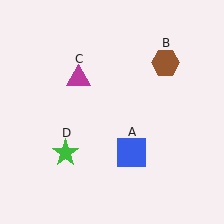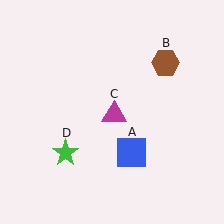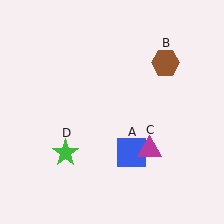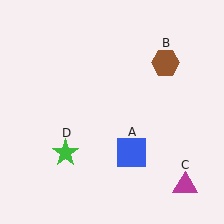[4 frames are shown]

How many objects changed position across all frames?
1 object changed position: magenta triangle (object C).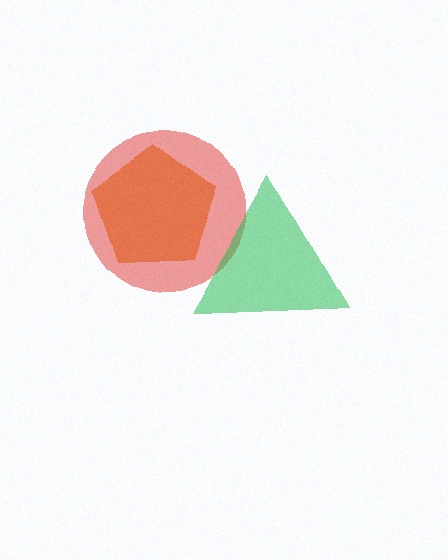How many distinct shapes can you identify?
There are 3 distinct shapes: an orange pentagon, a red circle, a green triangle.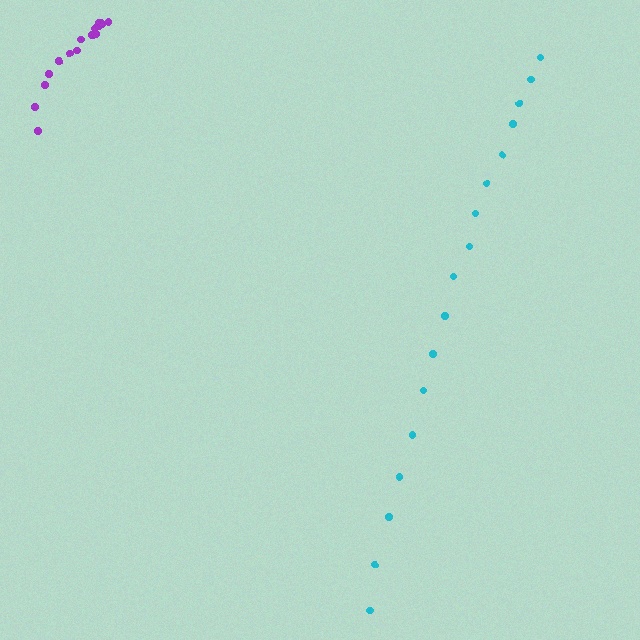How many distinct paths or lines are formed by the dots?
There are 2 distinct paths.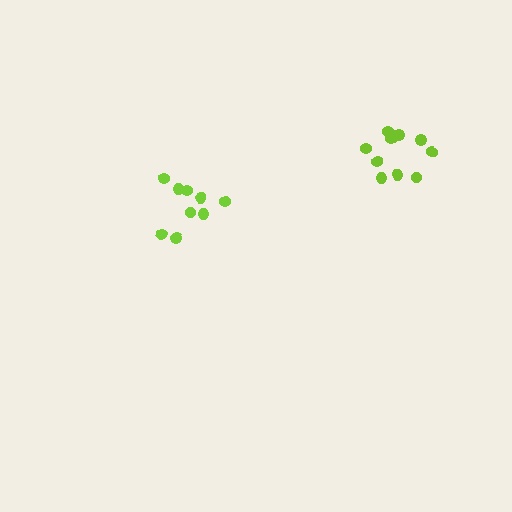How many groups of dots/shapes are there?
There are 2 groups.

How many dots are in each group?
Group 1: 9 dots, Group 2: 10 dots (19 total).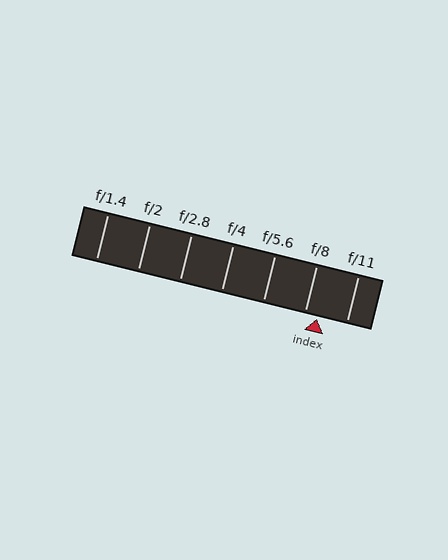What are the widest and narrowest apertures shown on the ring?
The widest aperture shown is f/1.4 and the narrowest is f/11.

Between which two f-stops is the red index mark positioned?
The index mark is between f/8 and f/11.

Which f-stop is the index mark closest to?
The index mark is closest to f/8.